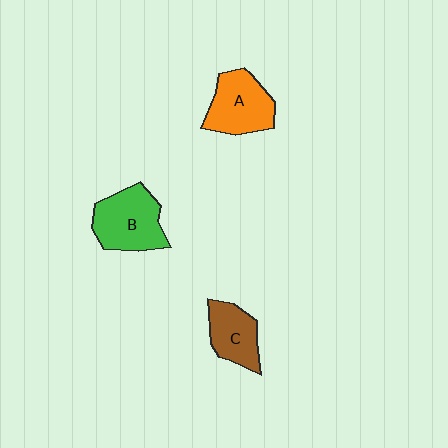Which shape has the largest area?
Shape B (green).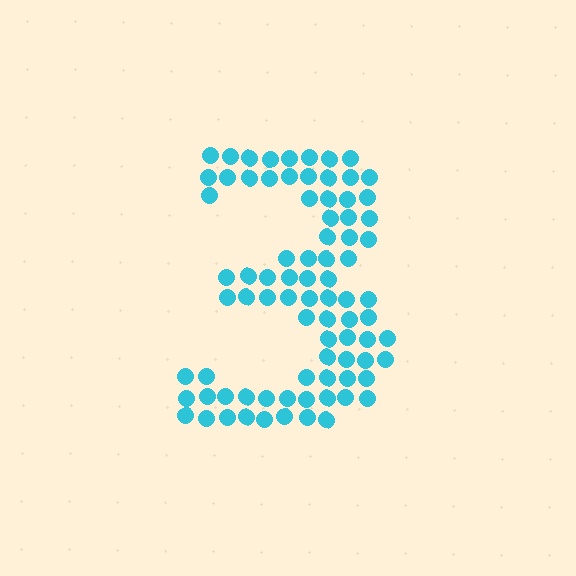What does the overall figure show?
The overall figure shows the digit 3.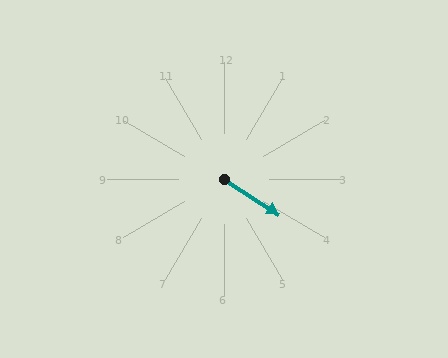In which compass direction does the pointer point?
Southeast.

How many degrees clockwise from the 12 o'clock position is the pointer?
Approximately 123 degrees.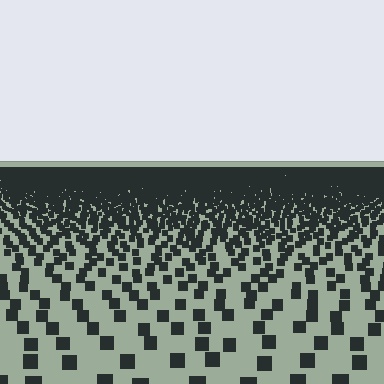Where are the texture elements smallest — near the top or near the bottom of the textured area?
Near the top.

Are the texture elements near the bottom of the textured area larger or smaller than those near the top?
Larger. Near the bottom, elements are closer to the viewer and appear at a bigger on-screen size.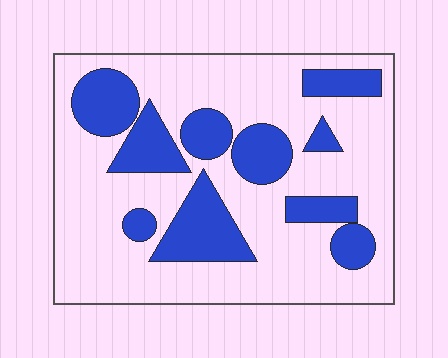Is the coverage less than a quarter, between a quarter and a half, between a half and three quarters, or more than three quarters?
Between a quarter and a half.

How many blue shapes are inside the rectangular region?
10.